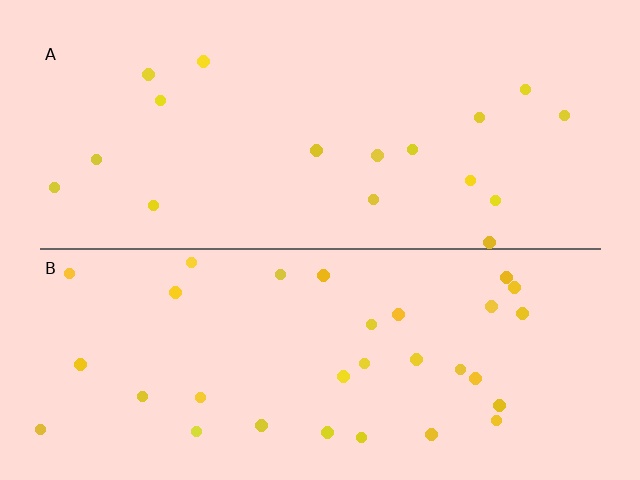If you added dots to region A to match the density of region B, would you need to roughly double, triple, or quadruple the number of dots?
Approximately double.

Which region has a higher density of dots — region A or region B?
B (the bottom).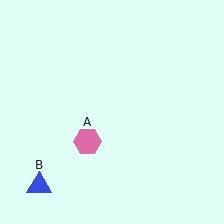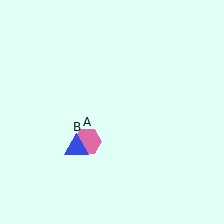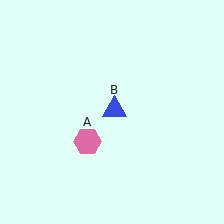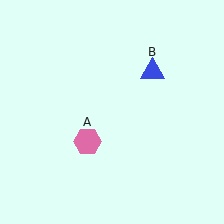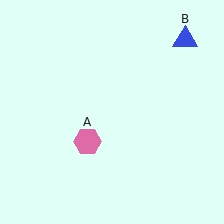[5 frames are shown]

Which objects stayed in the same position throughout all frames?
Pink hexagon (object A) remained stationary.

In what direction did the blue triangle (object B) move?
The blue triangle (object B) moved up and to the right.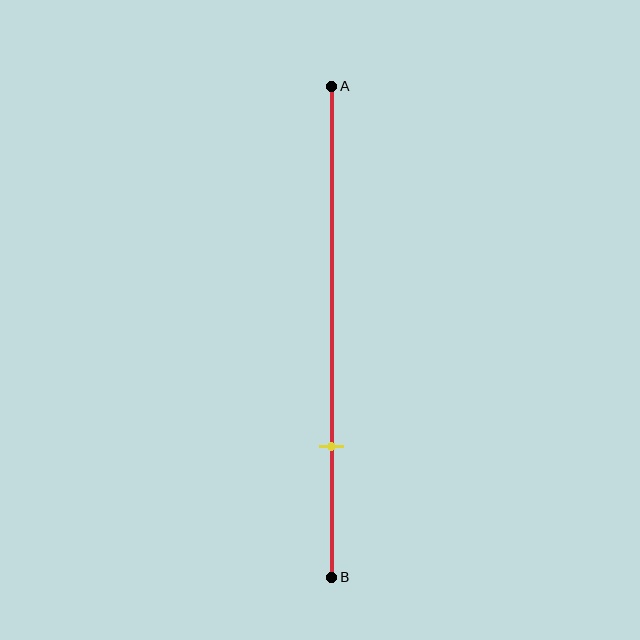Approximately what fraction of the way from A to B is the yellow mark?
The yellow mark is approximately 75% of the way from A to B.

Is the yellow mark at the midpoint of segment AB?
No, the mark is at about 75% from A, not at the 50% midpoint.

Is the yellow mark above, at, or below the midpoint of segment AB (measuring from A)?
The yellow mark is below the midpoint of segment AB.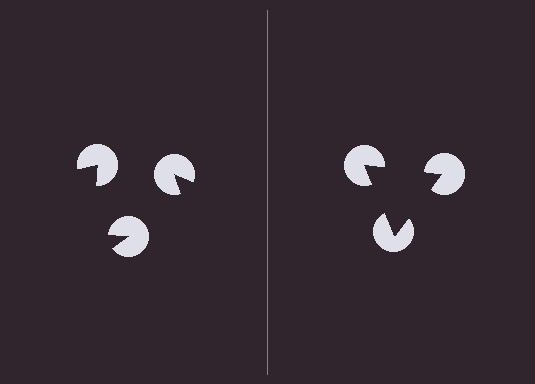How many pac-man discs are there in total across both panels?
6 — 3 on each side.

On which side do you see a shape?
An illusory triangle appears on the right side. On the left side the wedge cuts are rotated, so no coherent shape forms.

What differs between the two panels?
The pac-man discs are positioned identically on both sides; only the wedge orientations differ. On the right they align to a triangle; on the left they are misaligned.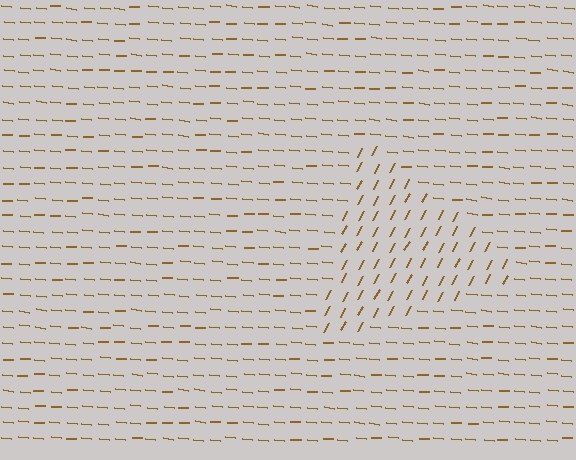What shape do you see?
I see a triangle.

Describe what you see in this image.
The image is filled with small brown line segments. A triangle region in the image has lines oriented differently from the surrounding lines, creating a visible texture boundary.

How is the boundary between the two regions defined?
The boundary is defined purely by a change in line orientation (approximately 66 degrees difference). All lines are the same color and thickness.